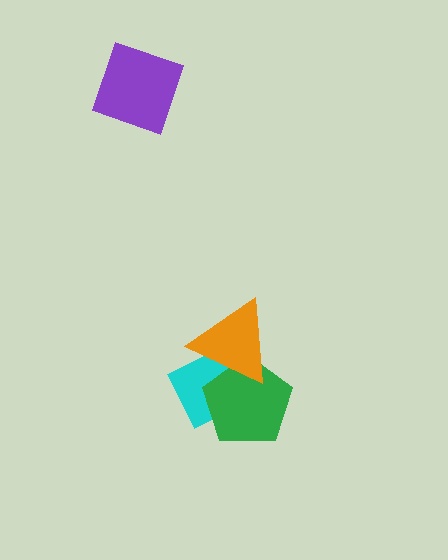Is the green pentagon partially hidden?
Yes, it is partially covered by another shape.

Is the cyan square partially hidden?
Yes, it is partially covered by another shape.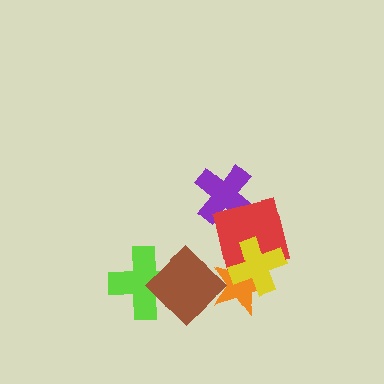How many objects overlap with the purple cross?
1 object overlaps with the purple cross.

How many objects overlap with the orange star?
3 objects overlap with the orange star.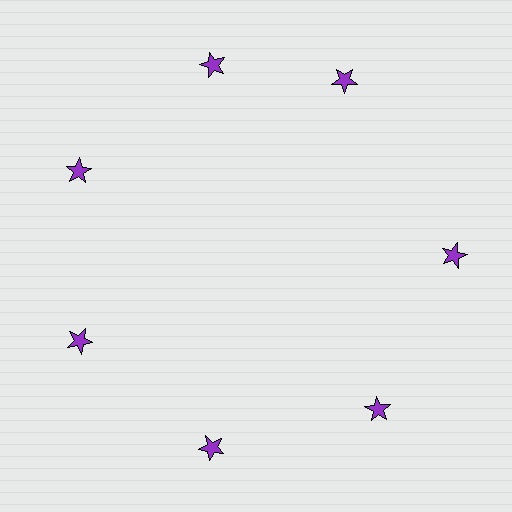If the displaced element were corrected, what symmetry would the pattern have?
It would have 7-fold rotational symmetry — the pattern would map onto itself every 51 degrees.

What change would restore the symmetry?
The symmetry would be restored by rotating it back into even spacing with its neighbors so that all 7 stars sit at equal angles and equal distance from the center.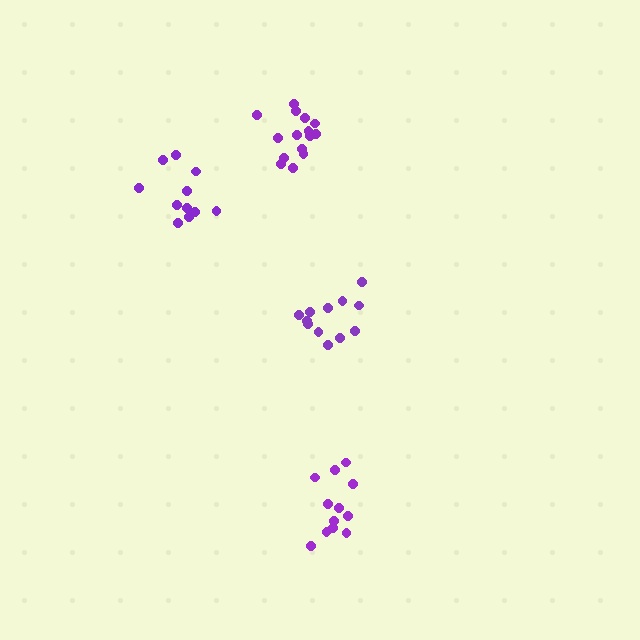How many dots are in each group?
Group 1: 12 dots, Group 2: 12 dots, Group 3: 11 dots, Group 4: 15 dots (50 total).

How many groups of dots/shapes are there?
There are 4 groups.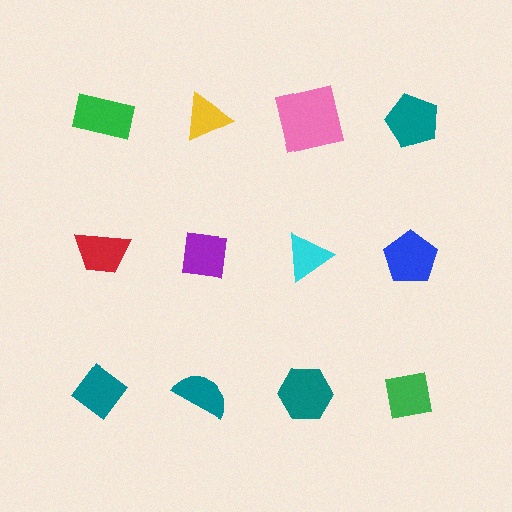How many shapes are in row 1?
4 shapes.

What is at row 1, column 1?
A green rectangle.